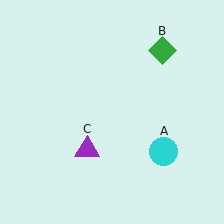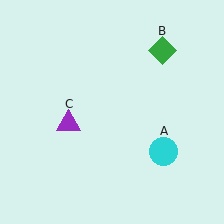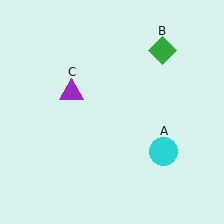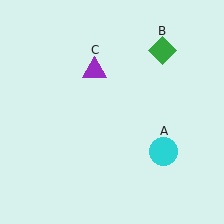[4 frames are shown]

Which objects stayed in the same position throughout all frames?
Cyan circle (object A) and green diamond (object B) remained stationary.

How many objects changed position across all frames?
1 object changed position: purple triangle (object C).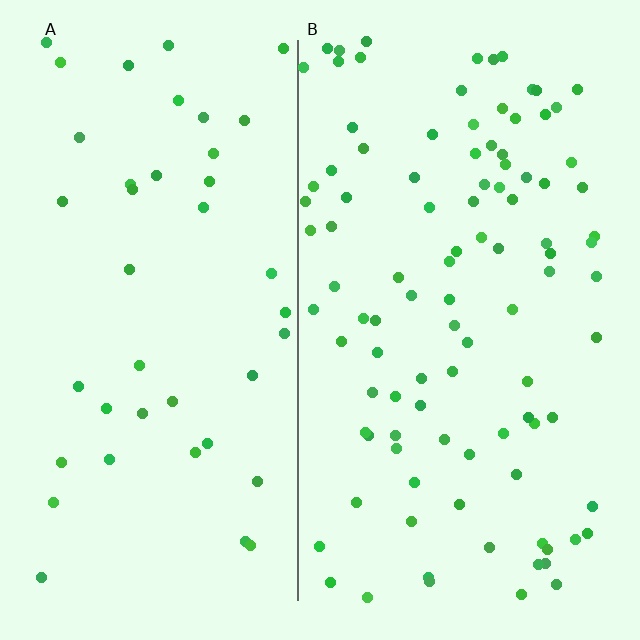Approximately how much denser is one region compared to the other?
Approximately 2.4× — region B over region A.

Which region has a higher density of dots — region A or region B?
B (the right).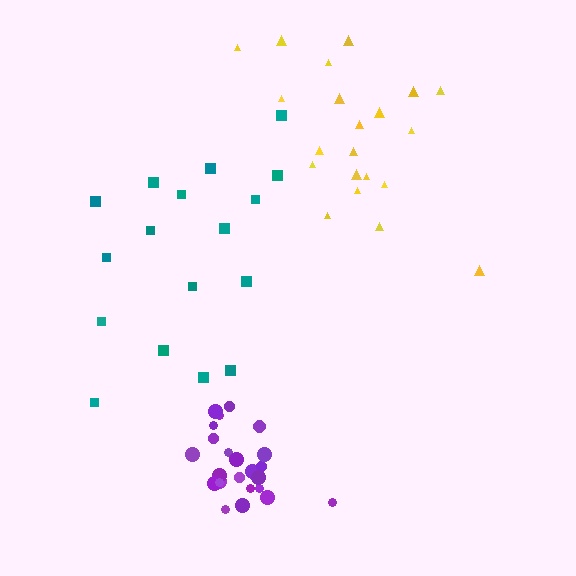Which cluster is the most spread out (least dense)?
Teal.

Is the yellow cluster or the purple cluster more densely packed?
Purple.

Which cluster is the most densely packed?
Purple.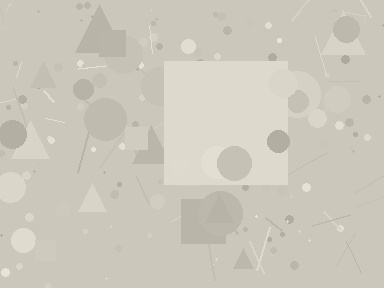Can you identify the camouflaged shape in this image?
The camouflaged shape is a square.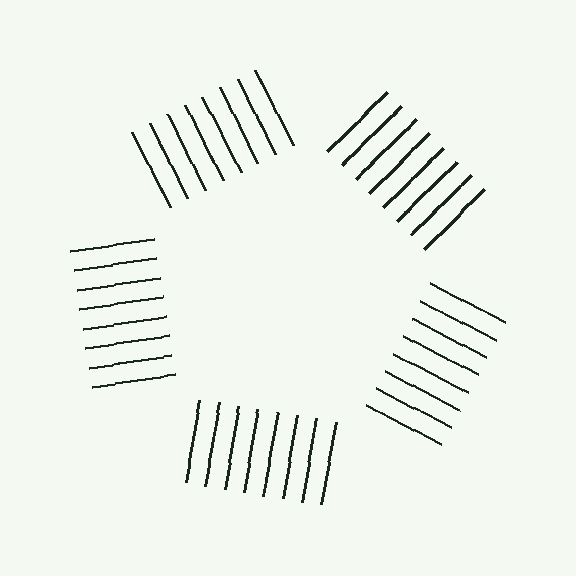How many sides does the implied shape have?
5 sides — the line-ends trace a pentagon.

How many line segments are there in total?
40 — 8 along each of the 5 edges.